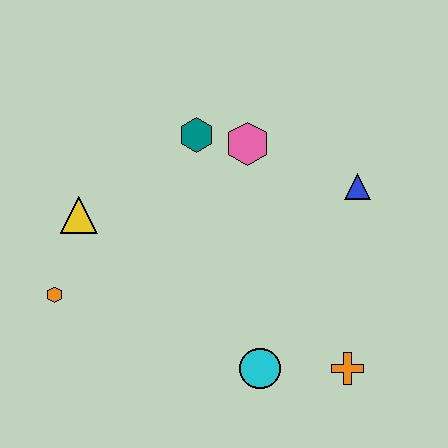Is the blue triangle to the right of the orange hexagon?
Yes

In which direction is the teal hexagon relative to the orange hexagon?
The teal hexagon is above the orange hexagon.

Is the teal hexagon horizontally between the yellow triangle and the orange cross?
Yes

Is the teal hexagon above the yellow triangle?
Yes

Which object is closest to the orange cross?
The cyan circle is closest to the orange cross.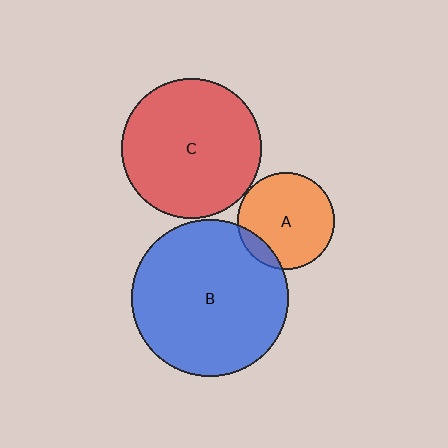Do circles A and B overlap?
Yes.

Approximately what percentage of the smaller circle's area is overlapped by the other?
Approximately 10%.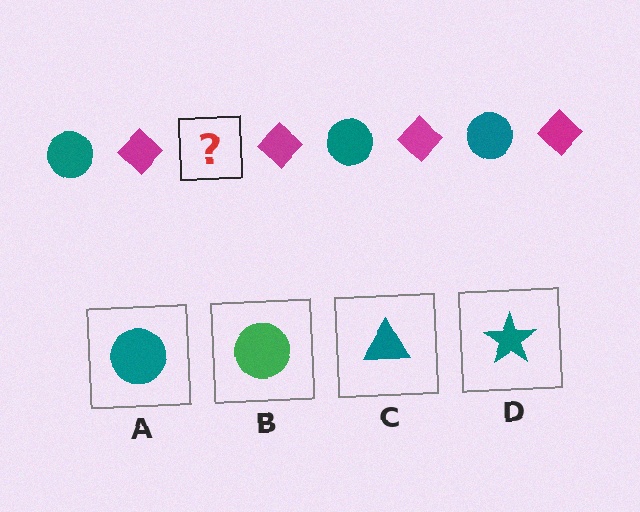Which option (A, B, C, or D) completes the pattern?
A.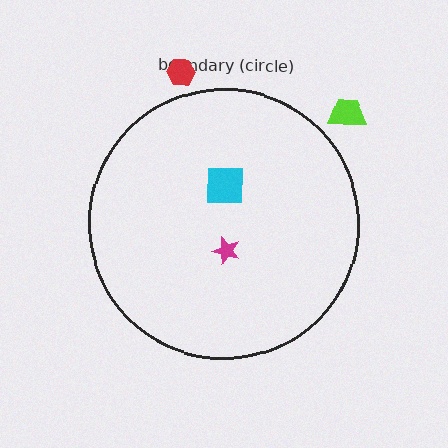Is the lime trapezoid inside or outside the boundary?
Outside.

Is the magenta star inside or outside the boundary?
Inside.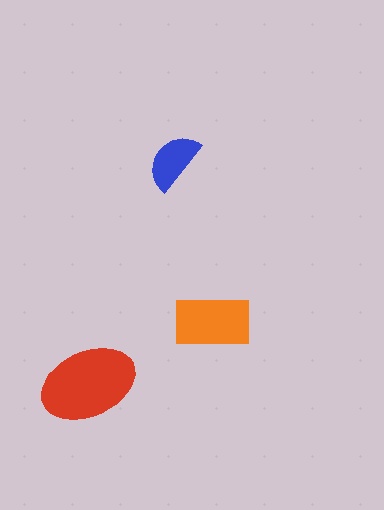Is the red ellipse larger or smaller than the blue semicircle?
Larger.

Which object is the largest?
The red ellipse.